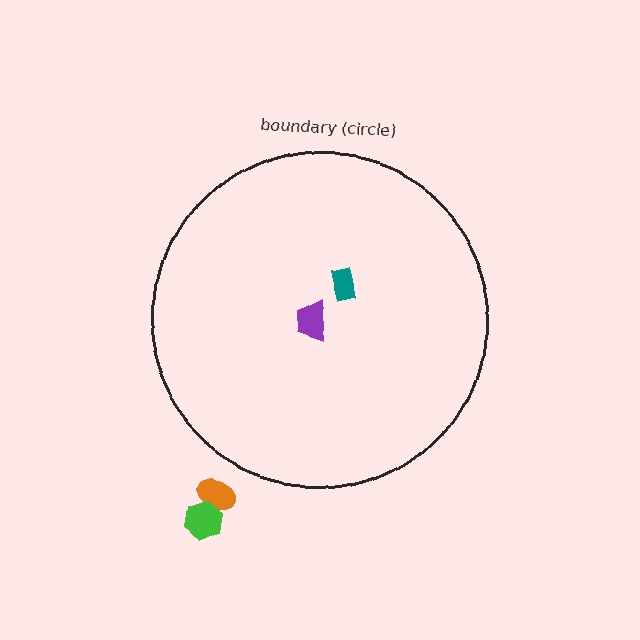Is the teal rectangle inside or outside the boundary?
Inside.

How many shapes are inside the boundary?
2 inside, 2 outside.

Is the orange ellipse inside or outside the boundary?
Outside.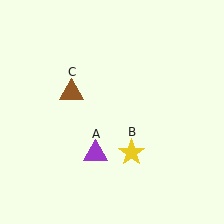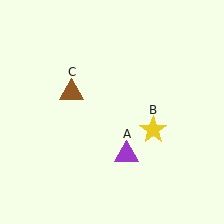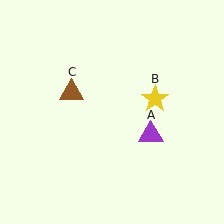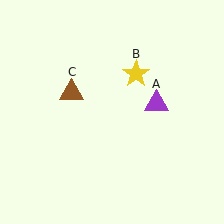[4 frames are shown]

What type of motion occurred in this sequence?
The purple triangle (object A), yellow star (object B) rotated counterclockwise around the center of the scene.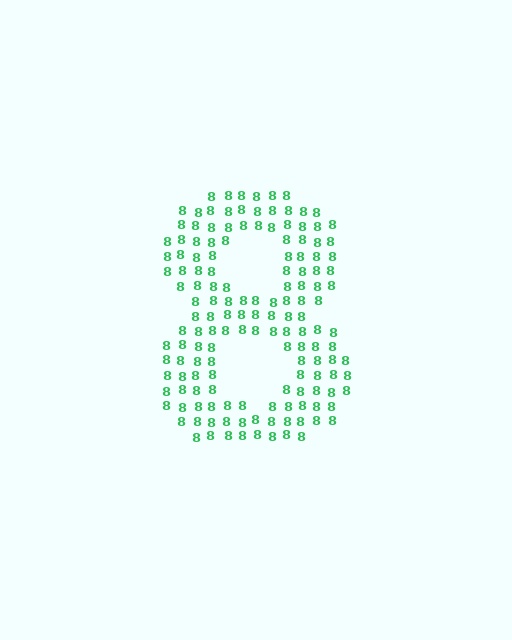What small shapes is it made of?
It is made of small digit 8's.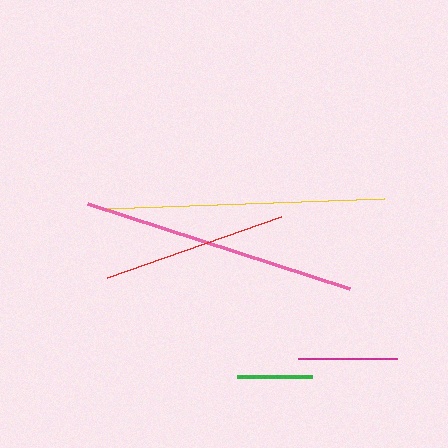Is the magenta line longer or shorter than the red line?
The red line is longer than the magenta line.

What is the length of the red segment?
The red segment is approximately 185 pixels long.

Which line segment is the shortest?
The green line is the shortest at approximately 75 pixels.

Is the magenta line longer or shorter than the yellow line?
The yellow line is longer than the magenta line.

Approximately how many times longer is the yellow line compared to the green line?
The yellow line is approximately 3.7 times the length of the green line.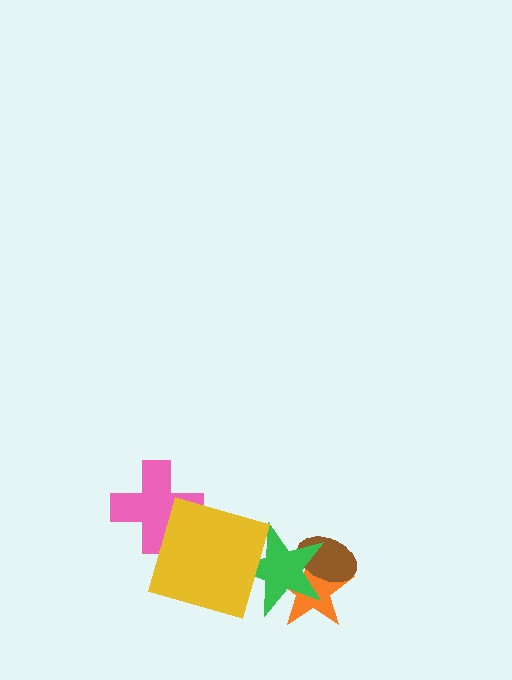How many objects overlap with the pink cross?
1 object overlaps with the pink cross.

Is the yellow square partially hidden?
No, no other shape covers it.